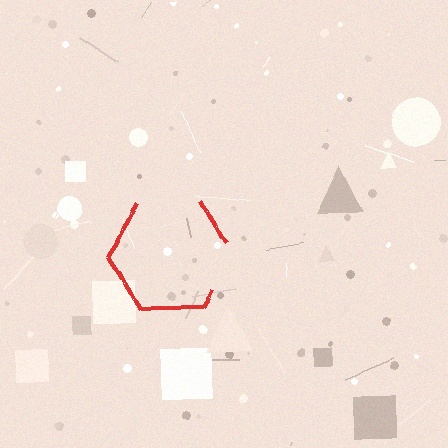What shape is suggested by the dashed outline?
The dashed outline suggests a hexagon.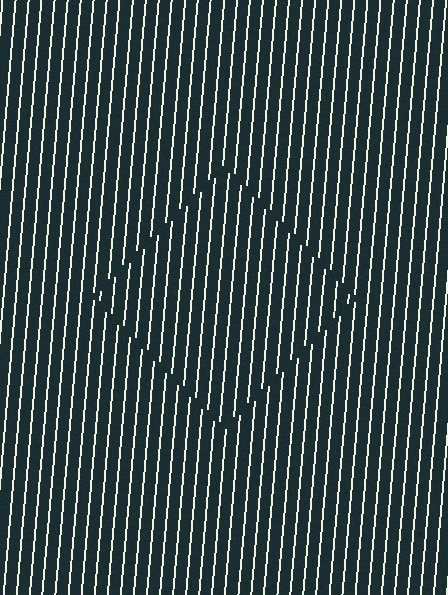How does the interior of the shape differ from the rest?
The interior of the shape contains the same grating, shifted by half a period — the contour is defined by the phase discontinuity where line-ends from the inner and outer gratings abut.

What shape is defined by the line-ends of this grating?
An illusory square. The interior of the shape contains the same grating, shifted by half a period — the contour is defined by the phase discontinuity where line-ends from the inner and outer gratings abut.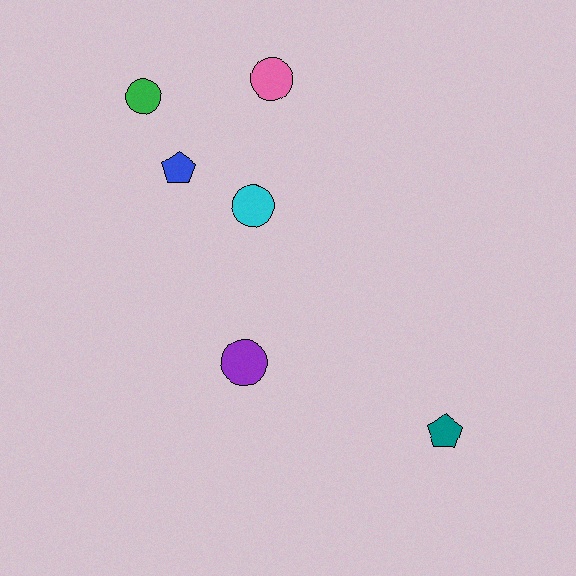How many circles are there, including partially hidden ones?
There are 4 circles.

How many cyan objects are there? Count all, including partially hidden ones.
There is 1 cyan object.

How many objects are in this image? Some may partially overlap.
There are 6 objects.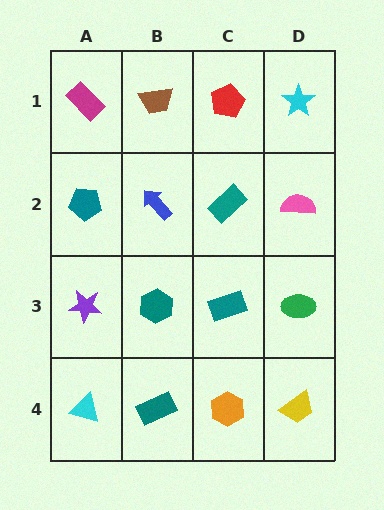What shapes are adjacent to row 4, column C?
A teal rectangle (row 3, column C), a teal rectangle (row 4, column B), a yellow trapezoid (row 4, column D).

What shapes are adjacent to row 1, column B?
A blue arrow (row 2, column B), a magenta rectangle (row 1, column A), a red pentagon (row 1, column C).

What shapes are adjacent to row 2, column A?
A magenta rectangle (row 1, column A), a purple star (row 3, column A), a blue arrow (row 2, column B).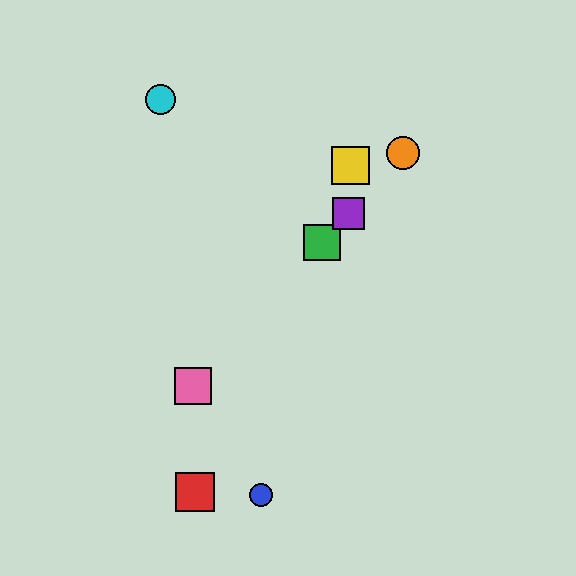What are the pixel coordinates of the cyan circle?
The cyan circle is at (160, 100).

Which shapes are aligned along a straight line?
The green square, the purple square, the orange circle, the pink square are aligned along a straight line.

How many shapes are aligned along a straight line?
4 shapes (the green square, the purple square, the orange circle, the pink square) are aligned along a straight line.